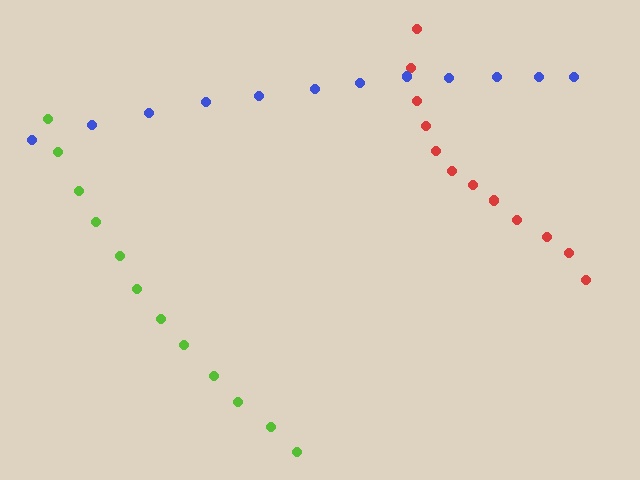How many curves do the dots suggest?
There are 3 distinct paths.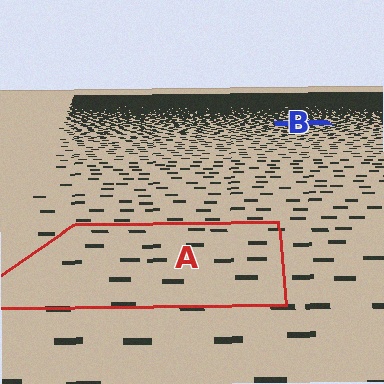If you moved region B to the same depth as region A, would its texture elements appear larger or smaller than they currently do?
They would appear larger. At a closer depth, the same texture elements are projected at a bigger on-screen size.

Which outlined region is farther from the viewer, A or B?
Region B is farther from the viewer — the texture elements inside it appear smaller and more densely packed.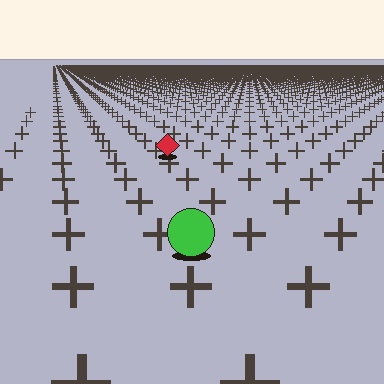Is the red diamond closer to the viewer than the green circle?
No. The green circle is closer — you can tell from the texture gradient: the ground texture is coarser near it.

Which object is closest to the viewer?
The green circle is closest. The texture marks near it are larger and more spread out.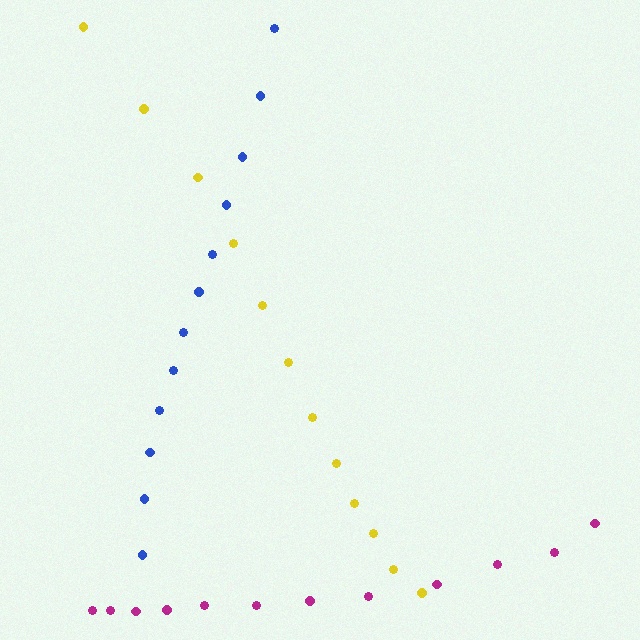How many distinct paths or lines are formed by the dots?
There are 3 distinct paths.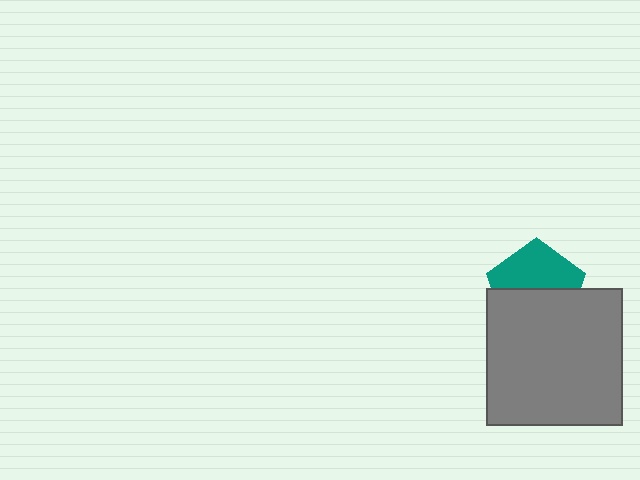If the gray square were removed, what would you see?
You would see the complete teal pentagon.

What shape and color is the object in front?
The object in front is a gray square.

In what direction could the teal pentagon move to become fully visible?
The teal pentagon could move up. That would shift it out from behind the gray square entirely.